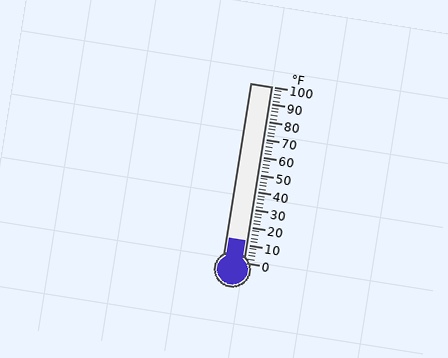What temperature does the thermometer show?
The thermometer shows approximately 12°F.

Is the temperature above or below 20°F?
The temperature is below 20°F.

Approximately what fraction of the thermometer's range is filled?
The thermometer is filled to approximately 10% of its range.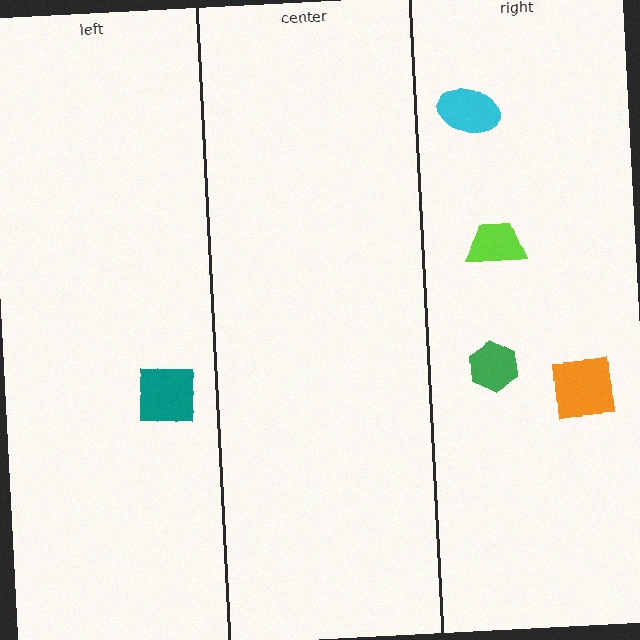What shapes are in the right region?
The lime trapezoid, the cyan ellipse, the green hexagon, the orange square.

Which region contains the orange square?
The right region.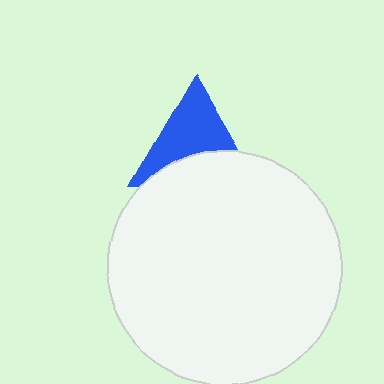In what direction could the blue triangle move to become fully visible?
The blue triangle could move up. That would shift it out from behind the white circle entirely.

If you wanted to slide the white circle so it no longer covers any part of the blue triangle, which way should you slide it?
Slide it down — that is the most direct way to separate the two shapes.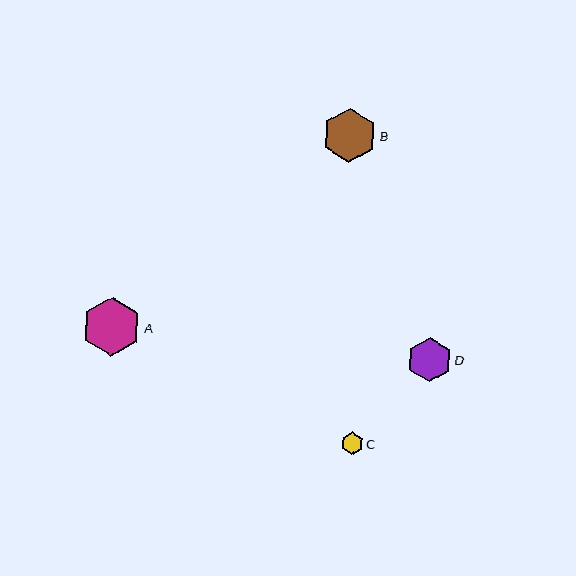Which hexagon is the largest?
Hexagon A is the largest with a size of approximately 59 pixels.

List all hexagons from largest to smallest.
From largest to smallest: A, B, D, C.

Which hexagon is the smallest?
Hexagon C is the smallest with a size of approximately 22 pixels.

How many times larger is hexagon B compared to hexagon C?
Hexagon B is approximately 2.4 times the size of hexagon C.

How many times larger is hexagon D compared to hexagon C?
Hexagon D is approximately 2.0 times the size of hexagon C.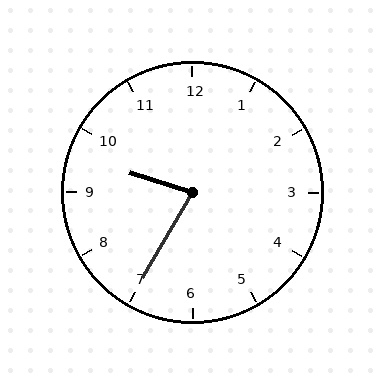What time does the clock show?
9:35.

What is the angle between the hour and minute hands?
Approximately 78 degrees.